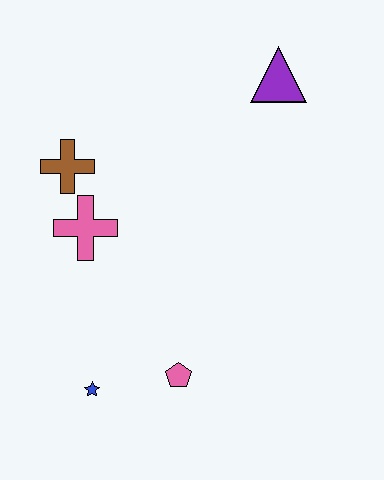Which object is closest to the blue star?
The pink pentagon is closest to the blue star.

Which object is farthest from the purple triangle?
The blue star is farthest from the purple triangle.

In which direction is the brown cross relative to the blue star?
The brown cross is above the blue star.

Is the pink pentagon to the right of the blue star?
Yes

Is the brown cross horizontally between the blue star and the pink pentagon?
No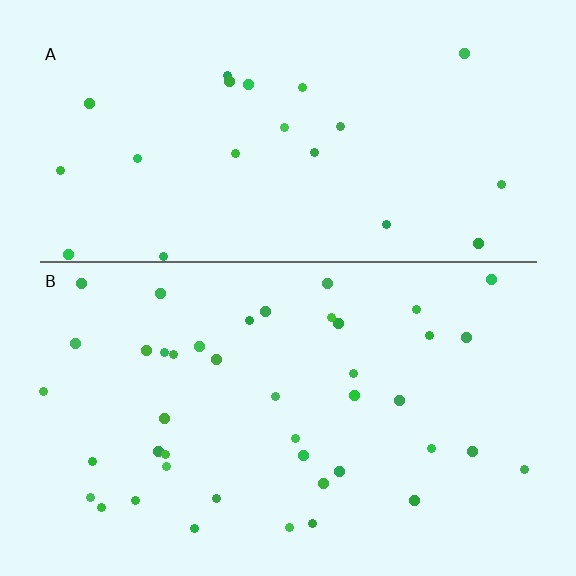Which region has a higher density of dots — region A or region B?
B (the bottom).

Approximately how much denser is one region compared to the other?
Approximately 2.0× — region B over region A.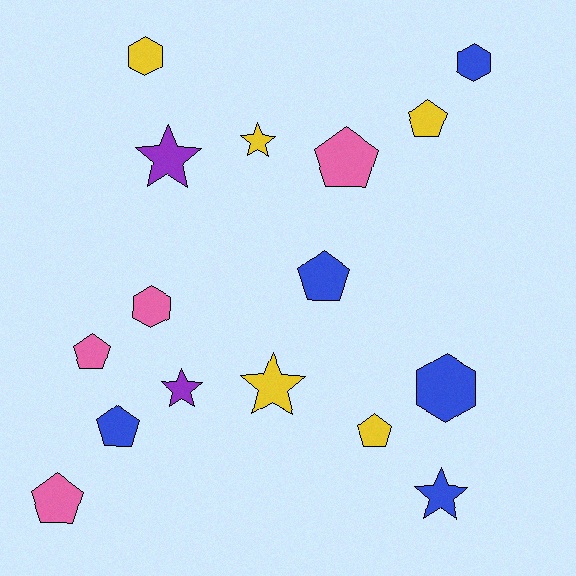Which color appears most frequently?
Yellow, with 5 objects.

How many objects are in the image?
There are 16 objects.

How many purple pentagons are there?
There are no purple pentagons.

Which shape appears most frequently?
Pentagon, with 7 objects.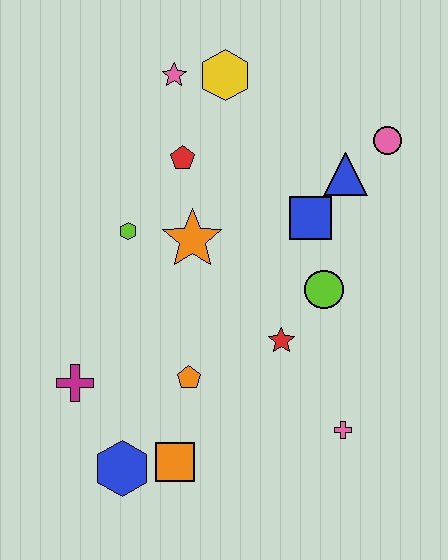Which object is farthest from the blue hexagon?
The pink circle is farthest from the blue hexagon.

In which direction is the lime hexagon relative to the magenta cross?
The lime hexagon is above the magenta cross.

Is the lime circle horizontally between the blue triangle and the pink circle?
No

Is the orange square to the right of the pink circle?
No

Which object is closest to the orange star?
The lime hexagon is closest to the orange star.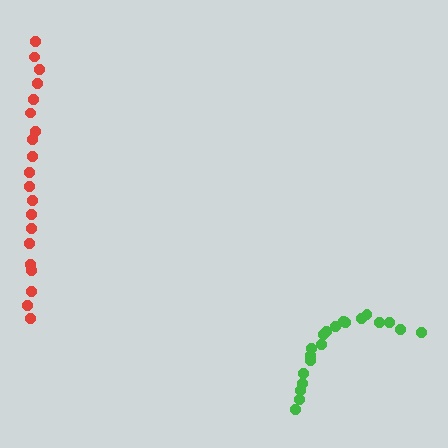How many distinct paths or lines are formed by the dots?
There are 2 distinct paths.